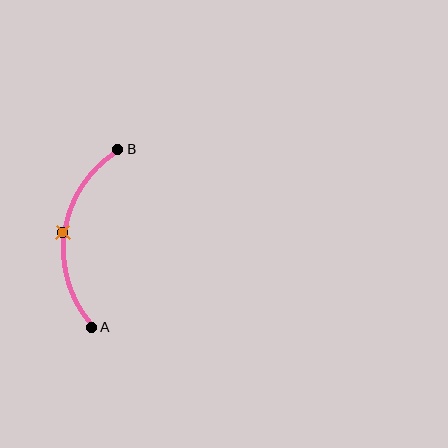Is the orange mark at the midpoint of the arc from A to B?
Yes. The orange mark lies on the arc at equal arc-length from both A and B — it is the arc midpoint.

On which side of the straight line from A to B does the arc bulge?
The arc bulges to the left of the straight line connecting A and B.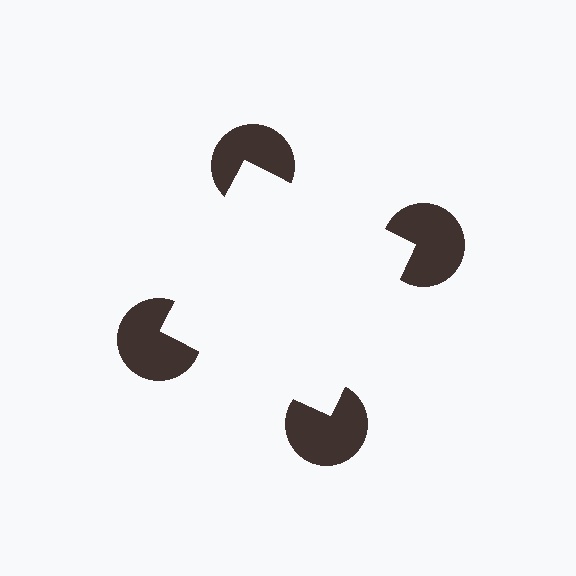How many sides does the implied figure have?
4 sides.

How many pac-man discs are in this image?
There are 4 — one at each vertex of the illusory square.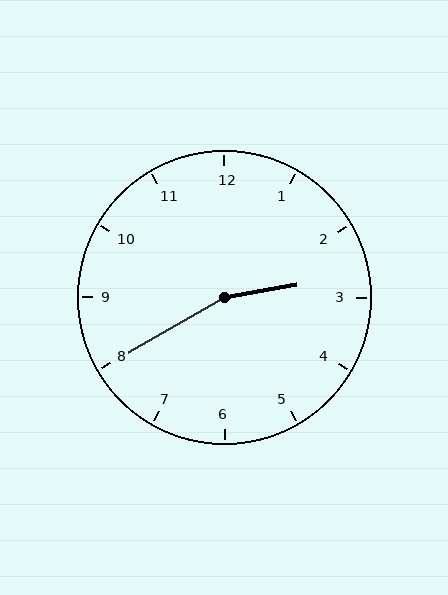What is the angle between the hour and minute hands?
Approximately 160 degrees.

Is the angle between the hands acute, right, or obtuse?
It is obtuse.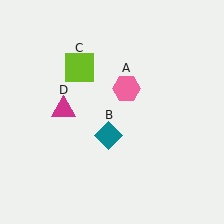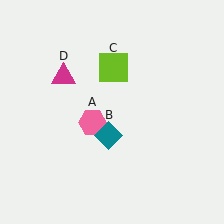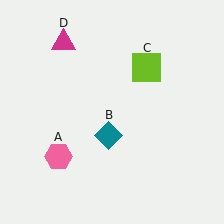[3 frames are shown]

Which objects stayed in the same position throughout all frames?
Teal diamond (object B) remained stationary.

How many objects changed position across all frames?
3 objects changed position: pink hexagon (object A), lime square (object C), magenta triangle (object D).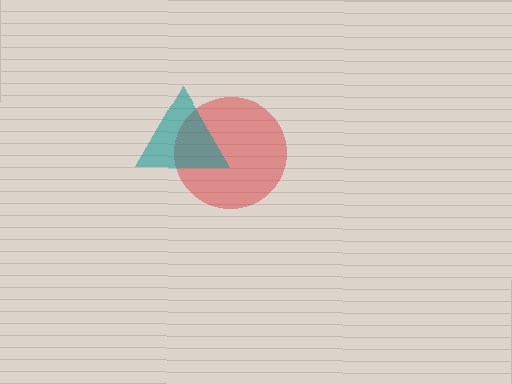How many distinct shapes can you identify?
There are 2 distinct shapes: a red circle, a teal triangle.